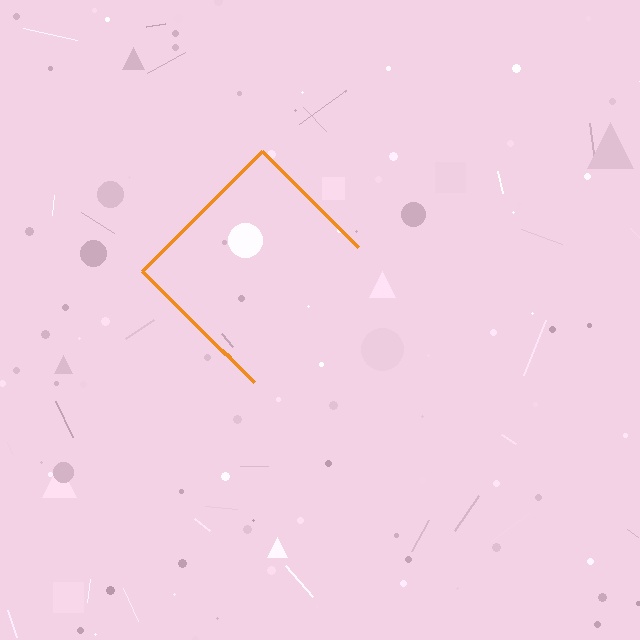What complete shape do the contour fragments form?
The contour fragments form a diamond.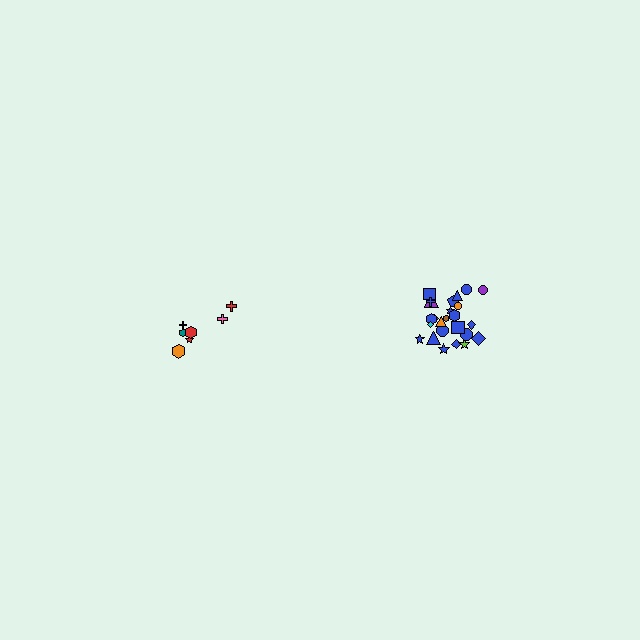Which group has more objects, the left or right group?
The right group.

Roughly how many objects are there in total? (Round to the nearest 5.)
Roughly 30 objects in total.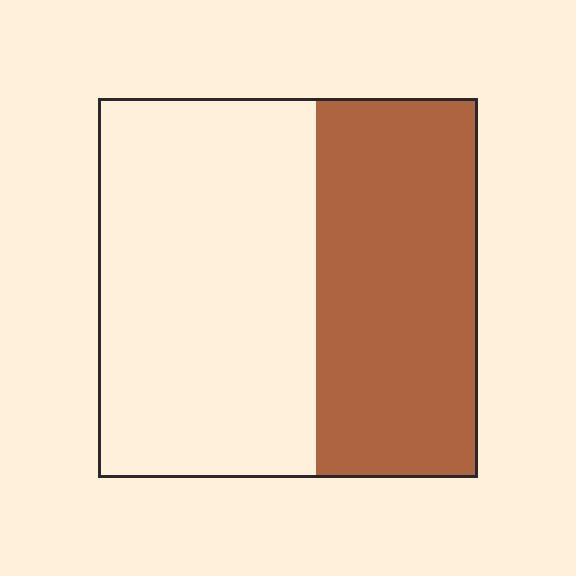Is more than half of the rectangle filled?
No.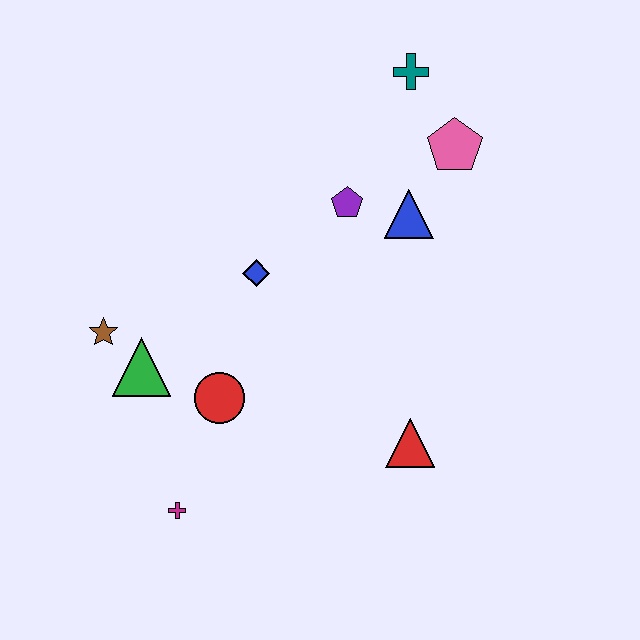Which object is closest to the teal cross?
The pink pentagon is closest to the teal cross.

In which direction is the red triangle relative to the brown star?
The red triangle is to the right of the brown star.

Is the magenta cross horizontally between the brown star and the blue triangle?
Yes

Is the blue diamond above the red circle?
Yes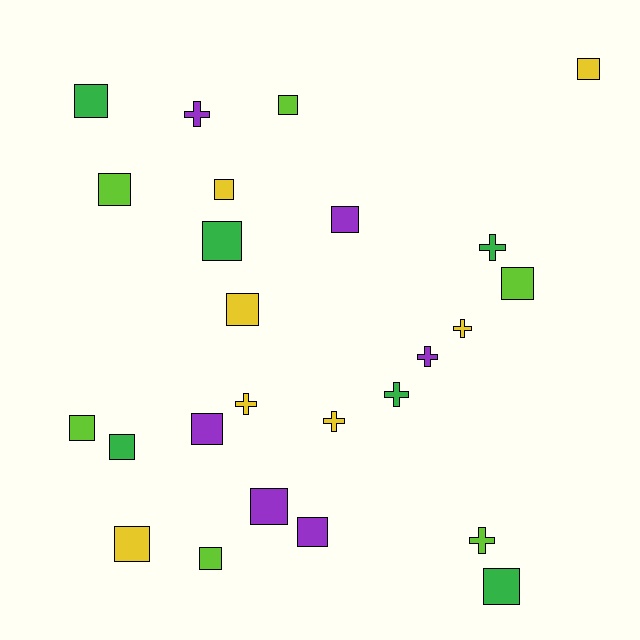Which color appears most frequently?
Yellow, with 7 objects.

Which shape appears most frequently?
Square, with 17 objects.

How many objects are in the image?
There are 25 objects.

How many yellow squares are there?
There are 4 yellow squares.